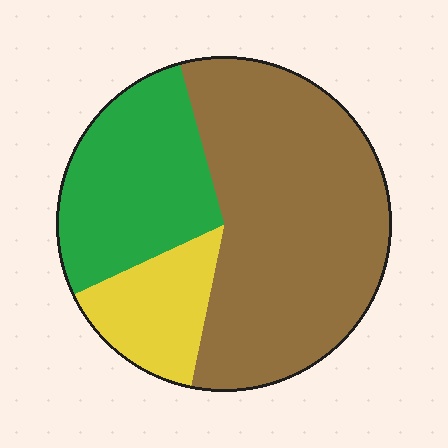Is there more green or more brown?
Brown.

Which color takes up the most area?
Brown, at roughly 55%.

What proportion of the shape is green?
Green takes up about one quarter (1/4) of the shape.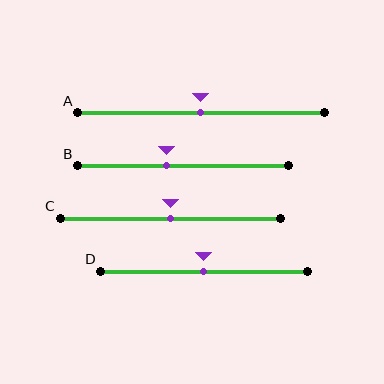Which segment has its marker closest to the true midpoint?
Segment A has its marker closest to the true midpoint.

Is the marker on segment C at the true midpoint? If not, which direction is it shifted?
Yes, the marker on segment C is at the true midpoint.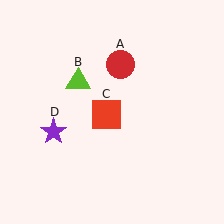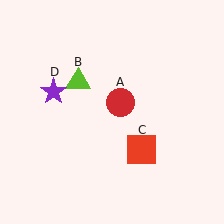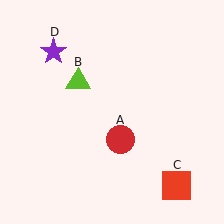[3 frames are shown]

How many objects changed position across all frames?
3 objects changed position: red circle (object A), red square (object C), purple star (object D).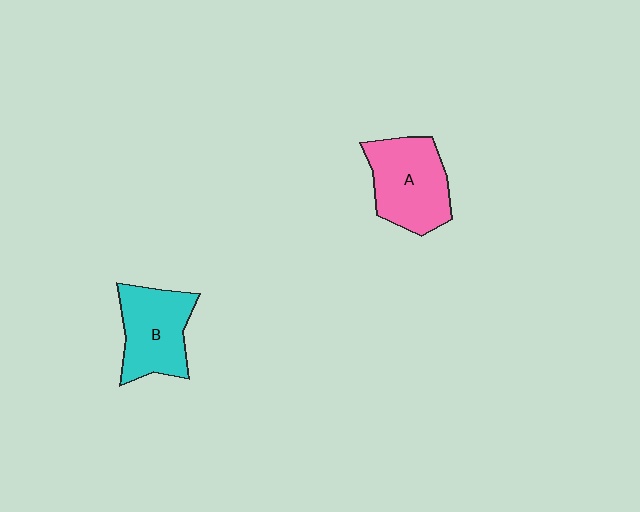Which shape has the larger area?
Shape A (pink).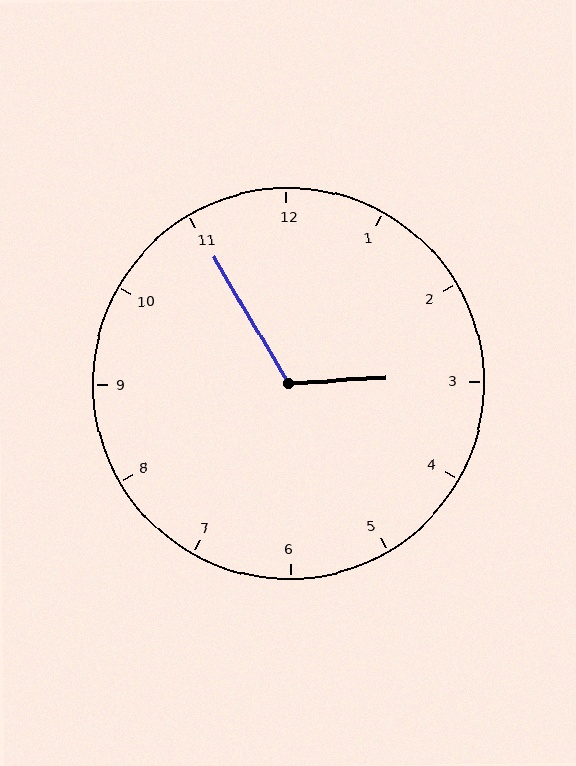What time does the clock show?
2:55.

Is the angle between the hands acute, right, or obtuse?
It is obtuse.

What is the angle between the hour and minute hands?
Approximately 118 degrees.